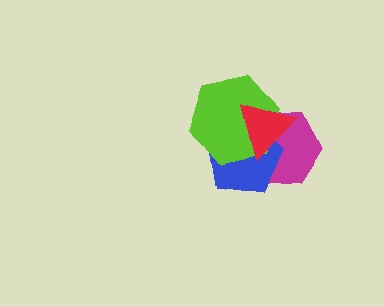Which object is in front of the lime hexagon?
The red triangle is in front of the lime hexagon.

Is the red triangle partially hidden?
No, no other shape covers it.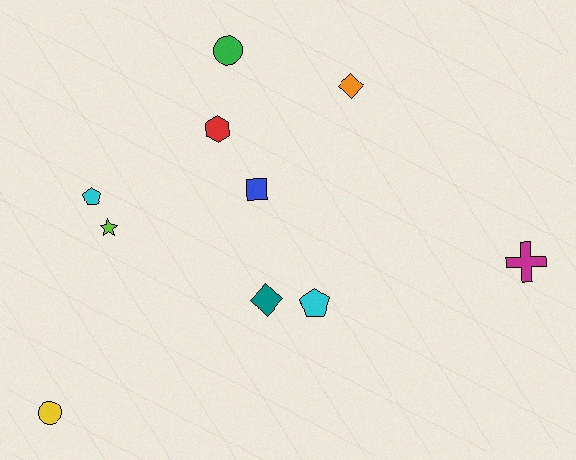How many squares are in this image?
There is 1 square.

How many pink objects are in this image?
There are no pink objects.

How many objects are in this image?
There are 10 objects.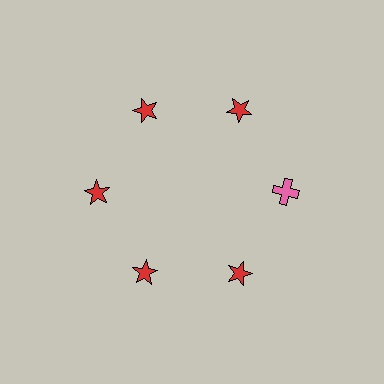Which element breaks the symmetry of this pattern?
The pink cross at roughly the 3 o'clock position breaks the symmetry. All other shapes are red stars.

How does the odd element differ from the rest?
It differs in both color (pink instead of red) and shape (cross instead of star).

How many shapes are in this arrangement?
There are 6 shapes arranged in a ring pattern.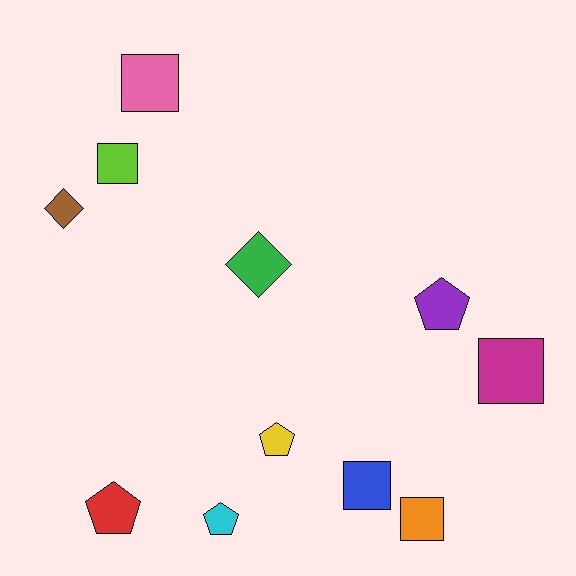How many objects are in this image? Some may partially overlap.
There are 11 objects.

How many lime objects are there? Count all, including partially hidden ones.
There is 1 lime object.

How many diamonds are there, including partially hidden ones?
There are 2 diamonds.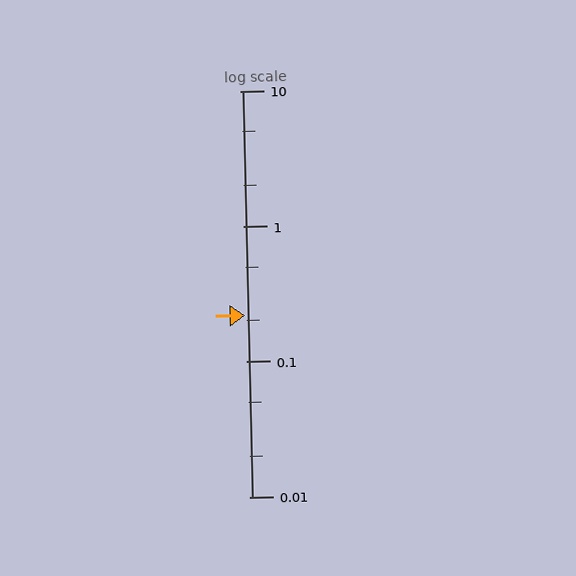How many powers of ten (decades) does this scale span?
The scale spans 3 decades, from 0.01 to 10.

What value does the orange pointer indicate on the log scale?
The pointer indicates approximately 0.22.